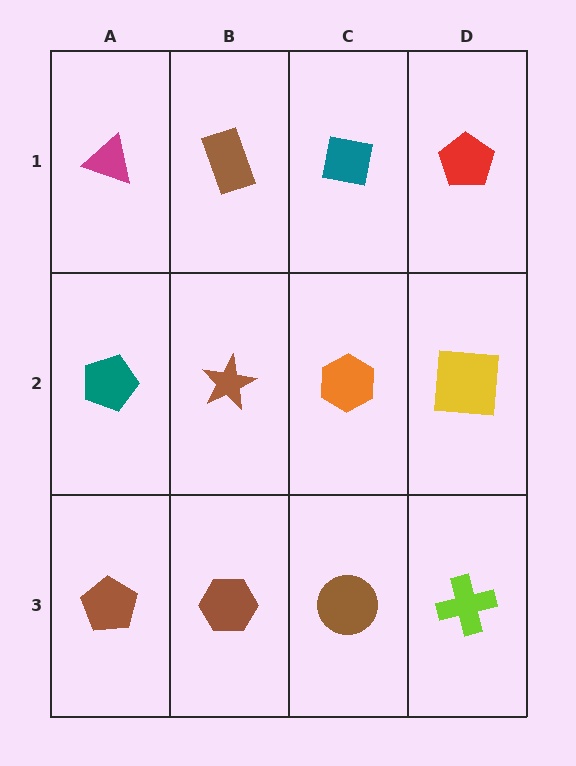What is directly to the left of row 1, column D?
A teal square.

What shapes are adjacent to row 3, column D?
A yellow square (row 2, column D), a brown circle (row 3, column C).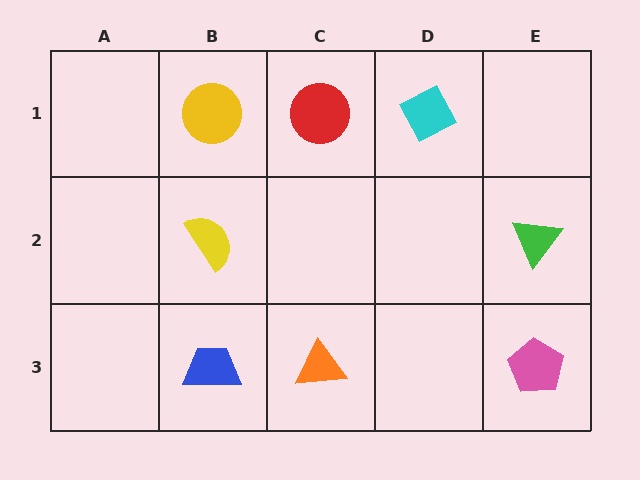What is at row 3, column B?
A blue trapezoid.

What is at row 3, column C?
An orange triangle.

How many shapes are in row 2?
2 shapes.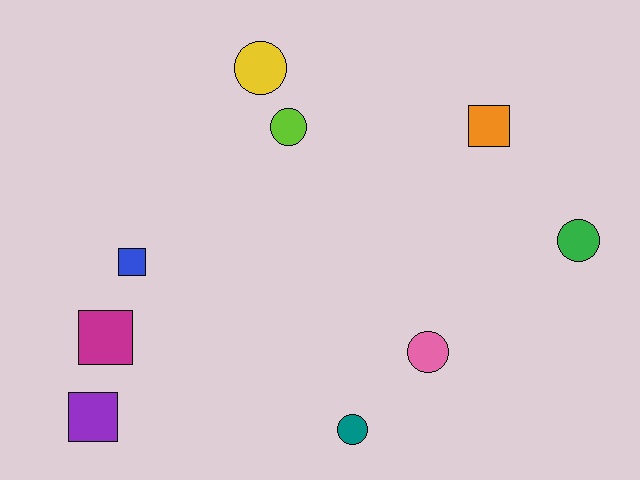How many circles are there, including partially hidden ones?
There are 5 circles.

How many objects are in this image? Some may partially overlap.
There are 9 objects.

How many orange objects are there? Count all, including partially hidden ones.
There is 1 orange object.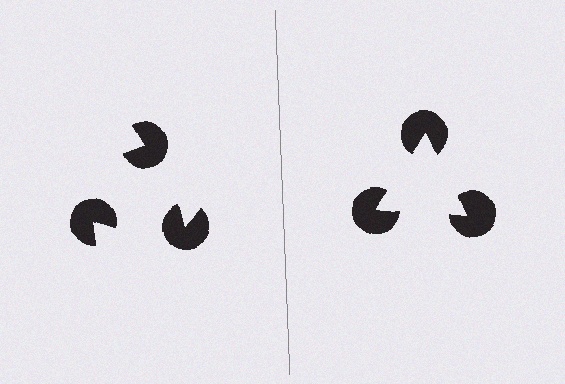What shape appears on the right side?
An illusory triangle.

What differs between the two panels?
The pac-man discs are positioned identically on both sides; only the wedge orientations differ. On the right they align to a triangle; on the left they are misaligned.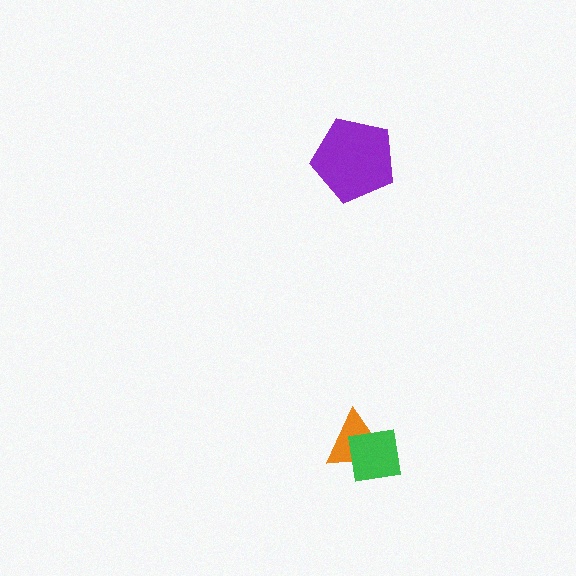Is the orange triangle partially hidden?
Yes, it is partially covered by another shape.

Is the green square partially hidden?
No, no other shape covers it.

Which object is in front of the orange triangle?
The green square is in front of the orange triangle.